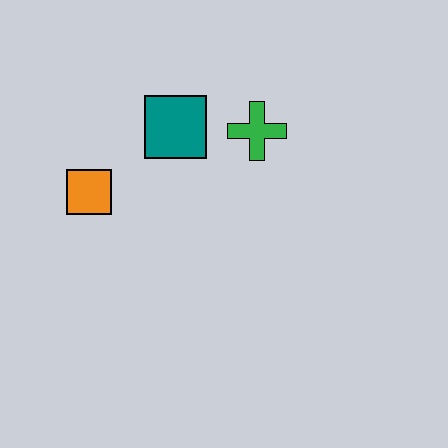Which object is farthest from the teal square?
The orange square is farthest from the teal square.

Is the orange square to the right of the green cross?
No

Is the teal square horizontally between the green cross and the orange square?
Yes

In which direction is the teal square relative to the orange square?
The teal square is to the right of the orange square.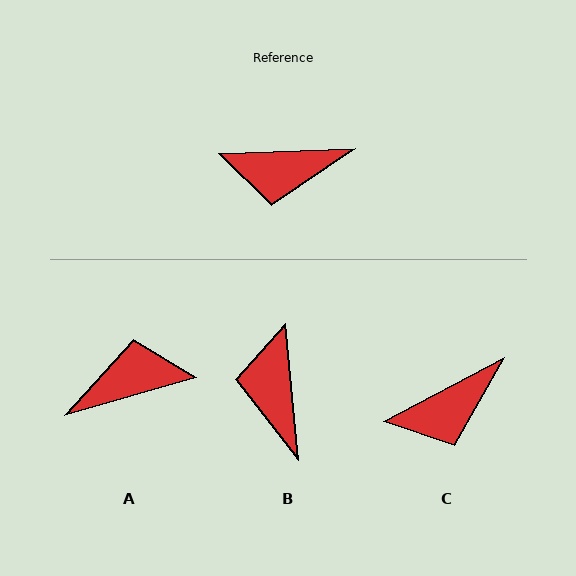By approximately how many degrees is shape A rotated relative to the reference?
Approximately 166 degrees clockwise.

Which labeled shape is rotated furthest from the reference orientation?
A, about 166 degrees away.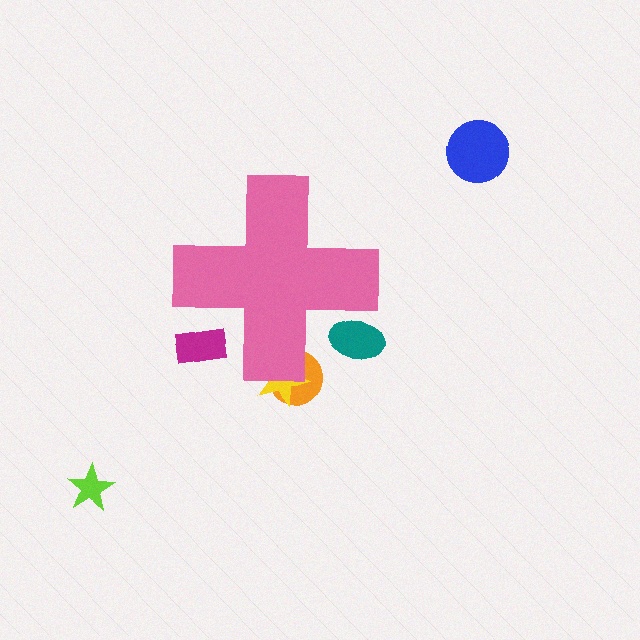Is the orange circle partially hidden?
Yes, the orange circle is partially hidden behind the pink cross.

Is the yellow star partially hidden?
Yes, the yellow star is partially hidden behind the pink cross.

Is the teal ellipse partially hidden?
Yes, the teal ellipse is partially hidden behind the pink cross.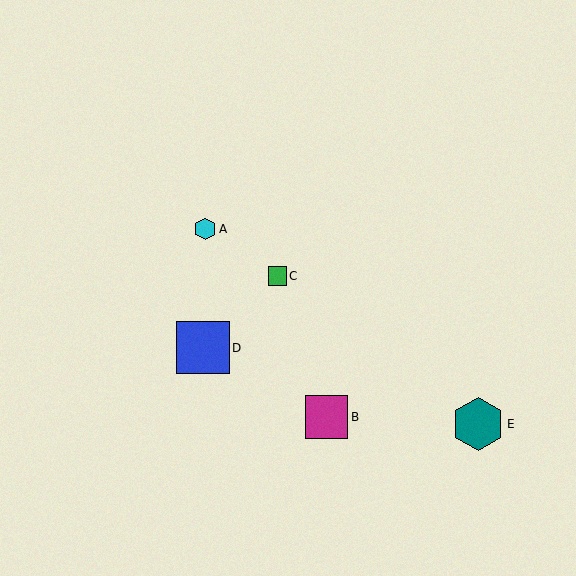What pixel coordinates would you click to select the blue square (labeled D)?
Click at (203, 348) to select the blue square D.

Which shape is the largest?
The blue square (labeled D) is the largest.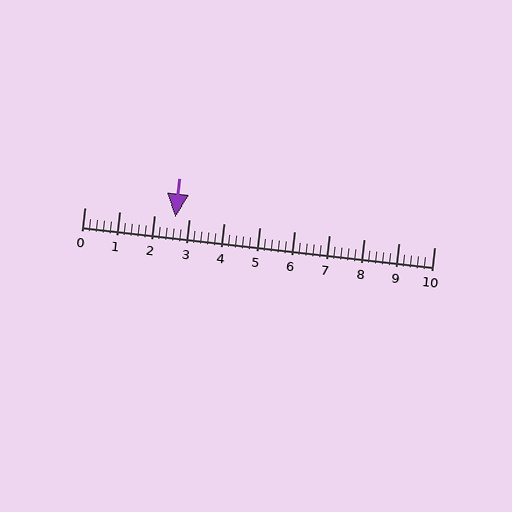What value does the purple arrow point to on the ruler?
The purple arrow points to approximately 2.6.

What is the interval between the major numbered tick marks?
The major tick marks are spaced 1 units apart.